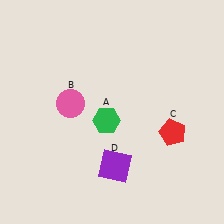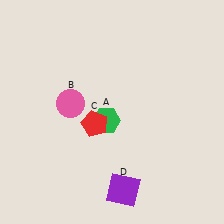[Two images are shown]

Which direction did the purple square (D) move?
The purple square (D) moved down.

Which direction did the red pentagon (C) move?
The red pentagon (C) moved left.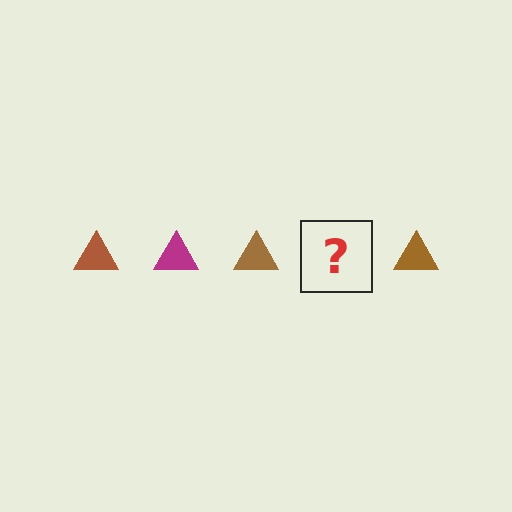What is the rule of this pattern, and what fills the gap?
The rule is that the pattern cycles through brown, magenta triangles. The gap should be filled with a magenta triangle.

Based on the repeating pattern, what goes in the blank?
The blank should be a magenta triangle.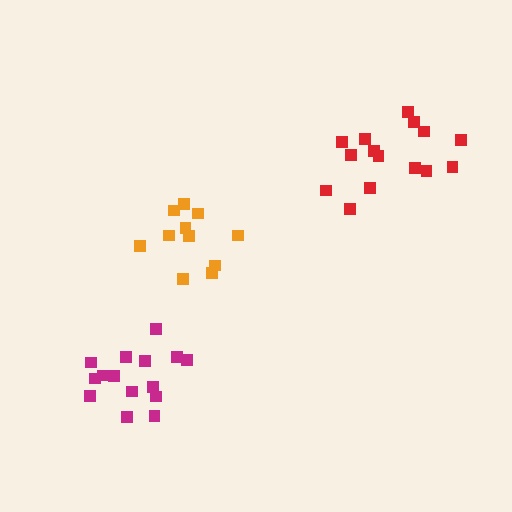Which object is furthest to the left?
The magenta cluster is leftmost.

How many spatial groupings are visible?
There are 3 spatial groupings.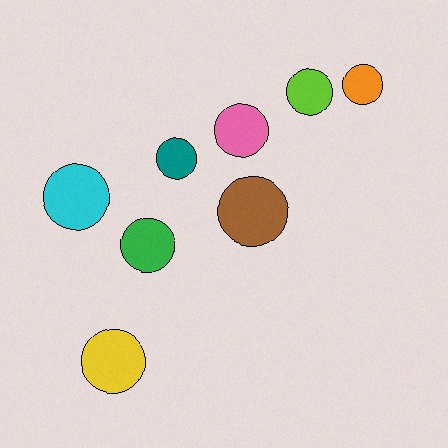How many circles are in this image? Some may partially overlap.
There are 8 circles.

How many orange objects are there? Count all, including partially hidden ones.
There is 1 orange object.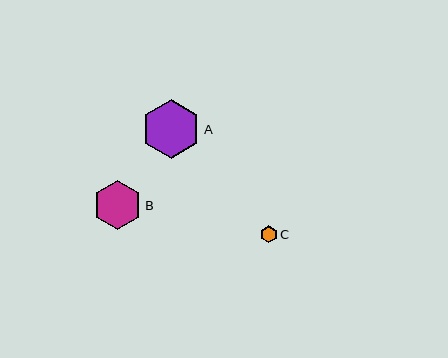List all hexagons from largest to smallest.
From largest to smallest: A, B, C.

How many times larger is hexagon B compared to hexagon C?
Hexagon B is approximately 2.9 times the size of hexagon C.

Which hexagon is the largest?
Hexagon A is the largest with a size of approximately 59 pixels.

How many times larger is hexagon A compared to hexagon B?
Hexagon A is approximately 1.2 times the size of hexagon B.